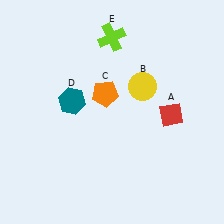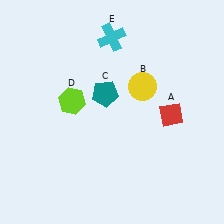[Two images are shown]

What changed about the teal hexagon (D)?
In Image 1, D is teal. In Image 2, it changed to lime.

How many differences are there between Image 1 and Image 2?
There are 3 differences between the two images.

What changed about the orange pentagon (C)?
In Image 1, C is orange. In Image 2, it changed to teal.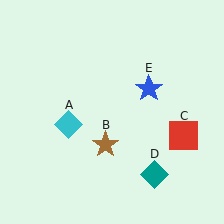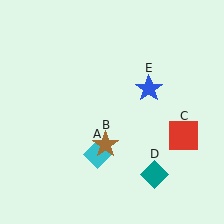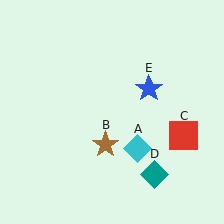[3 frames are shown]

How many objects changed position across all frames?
1 object changed position: cyan diamond (object A).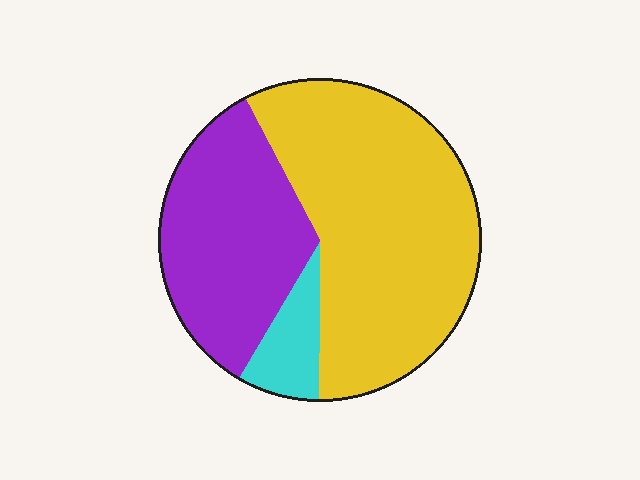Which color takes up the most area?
Yellow, at roughly 60%.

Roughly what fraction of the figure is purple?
Purple covers 34% of the figure.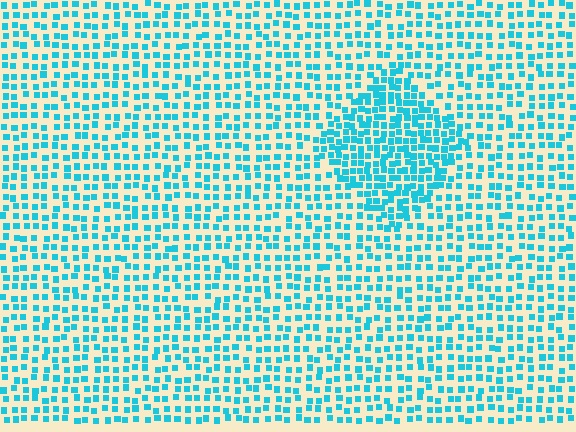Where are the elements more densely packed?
The elements are more densely packed inside the diamond boundary.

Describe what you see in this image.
The image contains small cyan elements arranged at two different densities. A diamond-shaped region is visible where the elements are more densely packed than the surrounding area.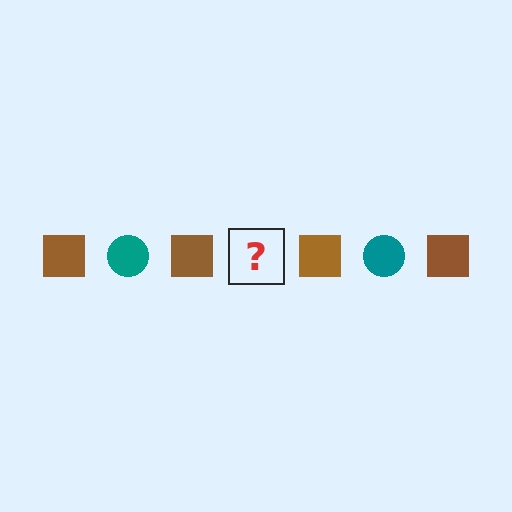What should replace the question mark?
The question mark should be replaced with a teal circle.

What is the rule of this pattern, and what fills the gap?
The rule is that the pattern alternates between brown square and teal circle. The gap should be filled with a teal circle.